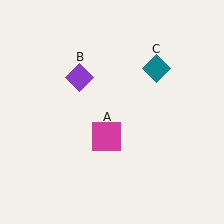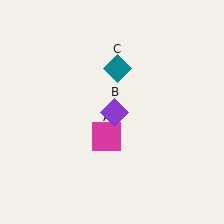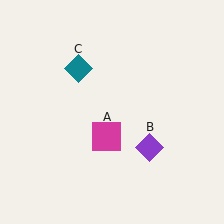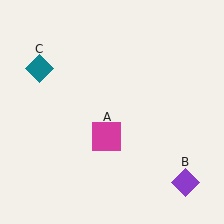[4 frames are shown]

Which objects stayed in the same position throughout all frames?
Magenta square (object A) remained stationary.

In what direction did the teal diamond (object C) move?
The teal diamond (object C) moved left.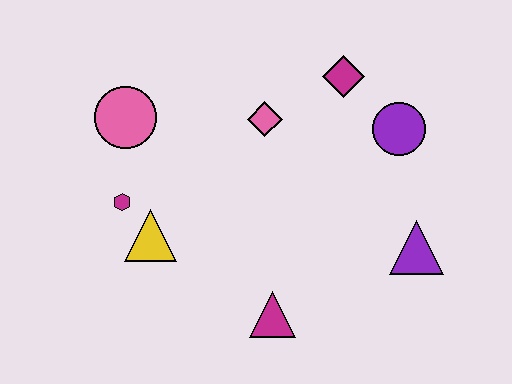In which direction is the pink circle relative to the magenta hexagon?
The pink circle is above the magenta hexagon.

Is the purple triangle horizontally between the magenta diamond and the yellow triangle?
No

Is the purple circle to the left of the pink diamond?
No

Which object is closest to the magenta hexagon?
The yellow triangle is closest to the magenta hexagon.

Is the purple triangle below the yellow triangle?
Yes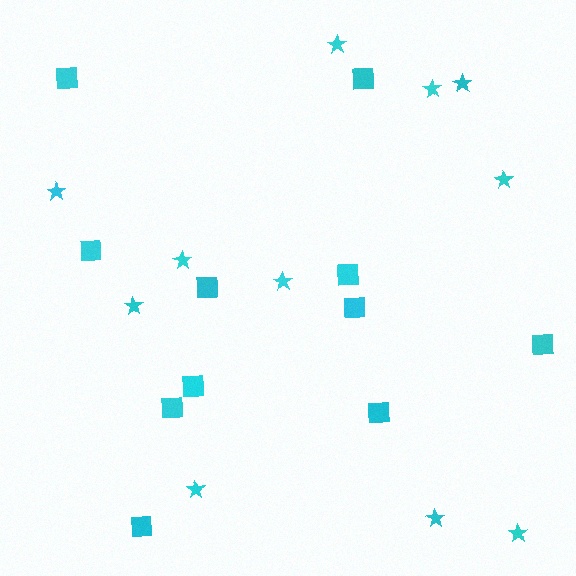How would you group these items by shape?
There are 2 groups: one group of stars (11) and one group of squares (11).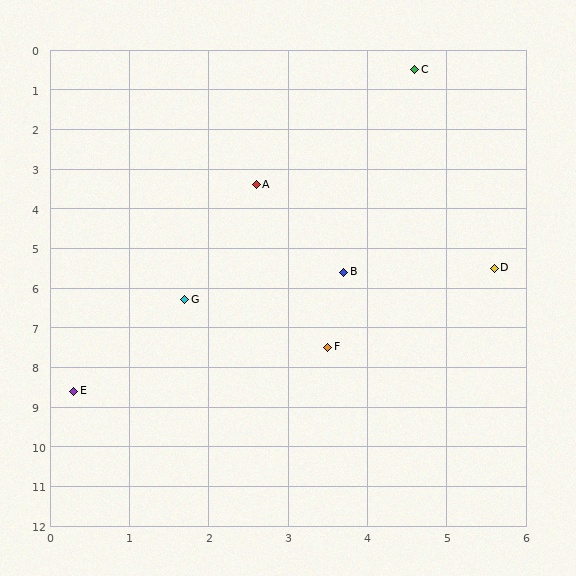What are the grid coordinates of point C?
Point C is at approximately (4.6, 0.5).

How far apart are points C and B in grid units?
Points C and B are about 5.2 grid units apart.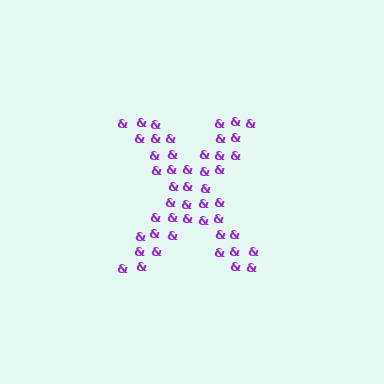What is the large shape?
The large shape is the letter X.